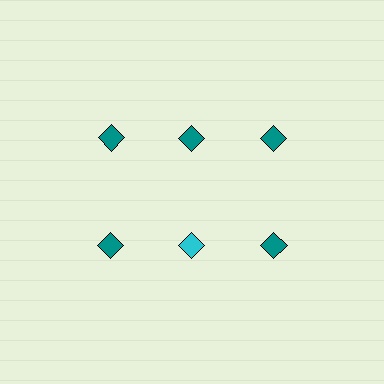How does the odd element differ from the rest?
It has a different color: cyan instead of teal.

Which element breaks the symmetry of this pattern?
The cyan diamond in the second row, second from left column breaks the symmetry. All other shapes are teal diamonds.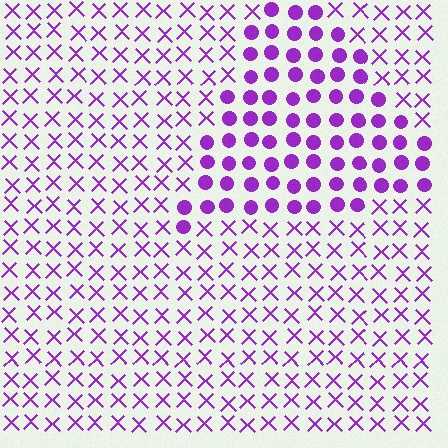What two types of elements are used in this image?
The image uses circles inside the triangle region and X marks outside it.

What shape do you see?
I see a triangle.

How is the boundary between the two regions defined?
The boundary is defined by a change in element shape: circles inside vs. X marks outside. All elements share the same color and spacing.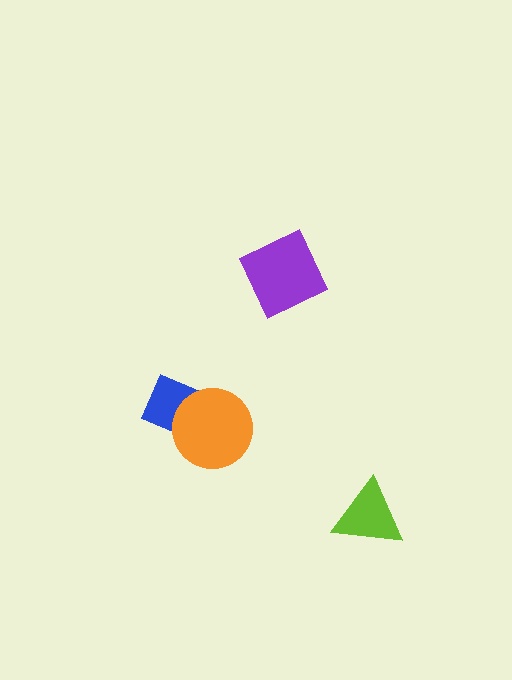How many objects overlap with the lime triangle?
0 objects overlap with the lime triangle.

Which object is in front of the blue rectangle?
The orange circle is in front of the blue rectangle.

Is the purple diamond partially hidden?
No, no other shape covers it.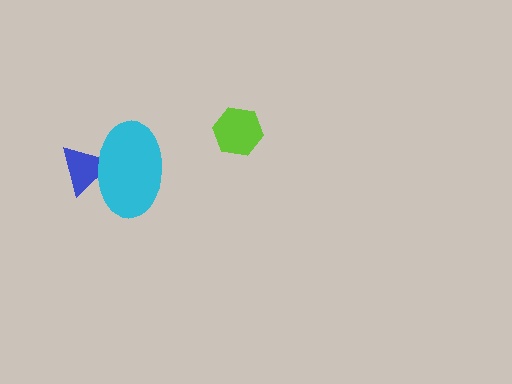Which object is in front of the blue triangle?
The cyan ellipse is in front of the blue triangle.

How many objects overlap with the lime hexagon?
0 objects overlap with the lime hexagon.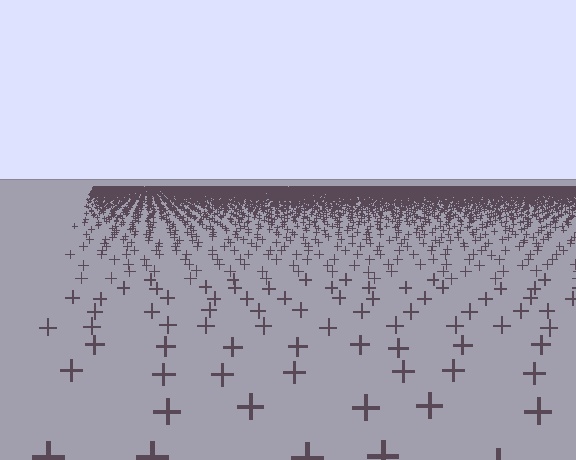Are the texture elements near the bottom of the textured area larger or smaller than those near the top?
Larger. Near the bottom, elements are closer to the viewer and appear at a bigger on-screen size.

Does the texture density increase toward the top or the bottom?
Density increases toward the top.